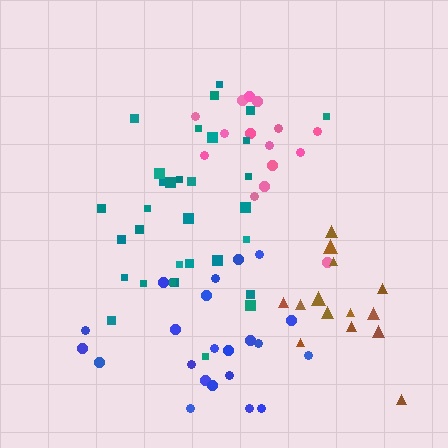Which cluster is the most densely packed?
Blue.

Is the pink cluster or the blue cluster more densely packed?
Blue.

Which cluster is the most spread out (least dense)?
Brown.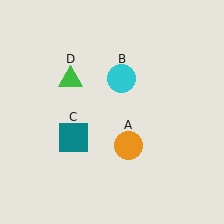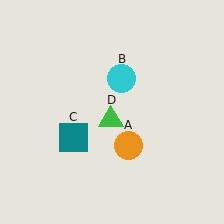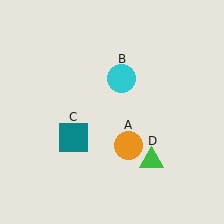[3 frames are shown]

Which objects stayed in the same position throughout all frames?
Orange circle (object A) and cyan circle (object B) and teal square (object C) remained stationary.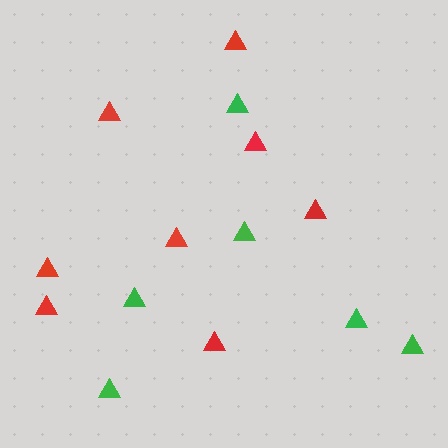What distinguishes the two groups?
There are 2 groups: one group of green triangles (6) and one group of red triangles (8).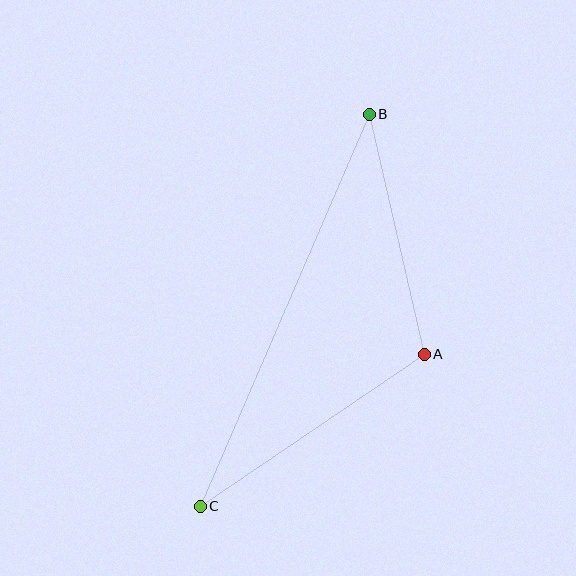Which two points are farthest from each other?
Points B and C are farthest from each other.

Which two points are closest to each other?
Points A and B are closest to each other.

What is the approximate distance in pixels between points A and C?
The distance between A and C is approximately 271 pixels.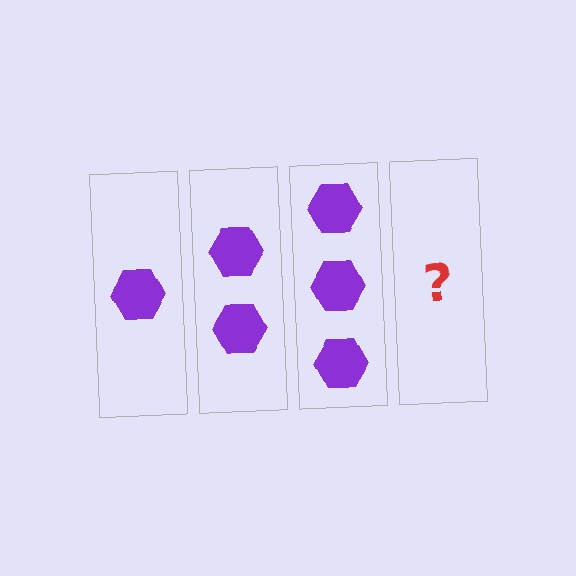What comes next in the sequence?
The next element should be 4 hexagons.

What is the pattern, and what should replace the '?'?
The pattern is that each step adds one more hexagon. The '?' should be 4 hexagons.